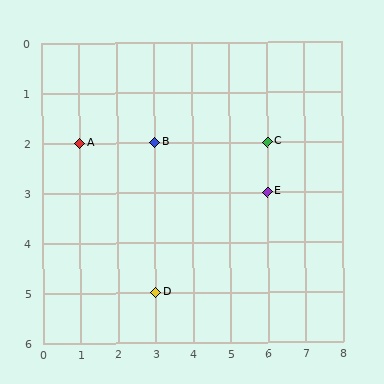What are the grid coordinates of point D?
Point D is at grid coordinates (3, 5).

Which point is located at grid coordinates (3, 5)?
Point D is at (3, 5).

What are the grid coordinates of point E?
Point E is at grid coordinates (6, 3).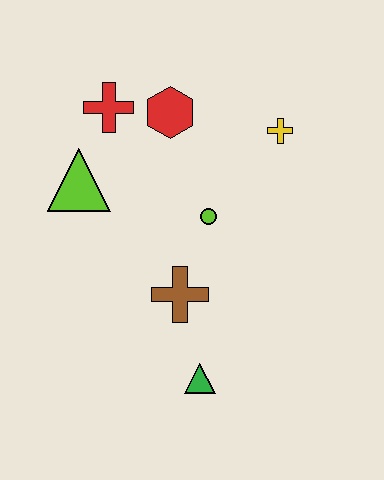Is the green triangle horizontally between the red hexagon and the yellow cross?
Yes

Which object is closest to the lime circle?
The brown cross is closest to the lime circle.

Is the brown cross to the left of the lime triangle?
No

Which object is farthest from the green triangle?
The red cross is farthest from the green triangle.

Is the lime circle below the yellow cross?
Yes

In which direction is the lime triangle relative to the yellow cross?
The lime triangle is to the left of the yellow cross.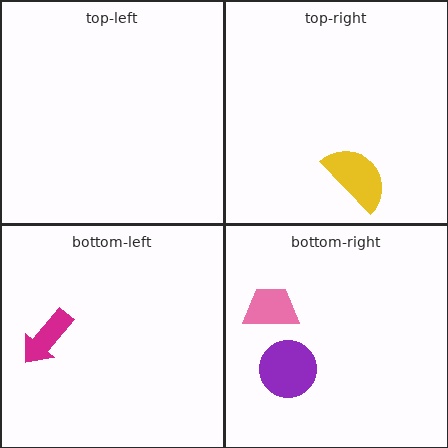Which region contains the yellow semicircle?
The top-right region.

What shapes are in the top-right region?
The yellow semicircle.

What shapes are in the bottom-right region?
The pink trapezoid, the purple circle.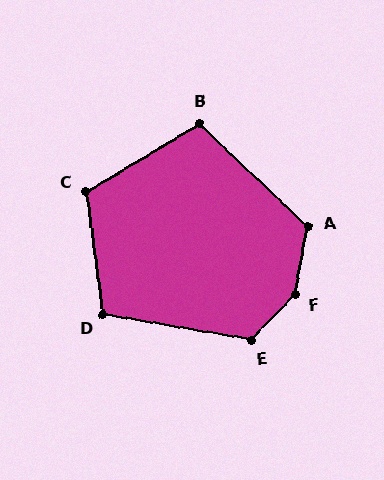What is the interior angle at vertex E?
Approximately 124 degrees (obtuse).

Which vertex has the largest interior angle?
F, at approximately 147 degrees.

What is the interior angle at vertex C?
Approximately 113 degrees (obtuse).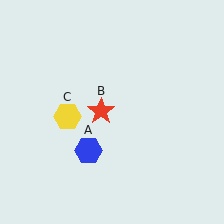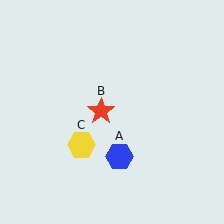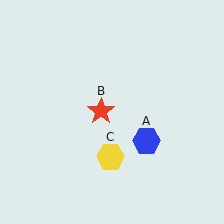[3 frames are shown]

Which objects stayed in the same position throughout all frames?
Red star (object B) remained stationary.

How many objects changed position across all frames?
2 objects changed position: blue hexagon (object A), yellow hexagon (object C).